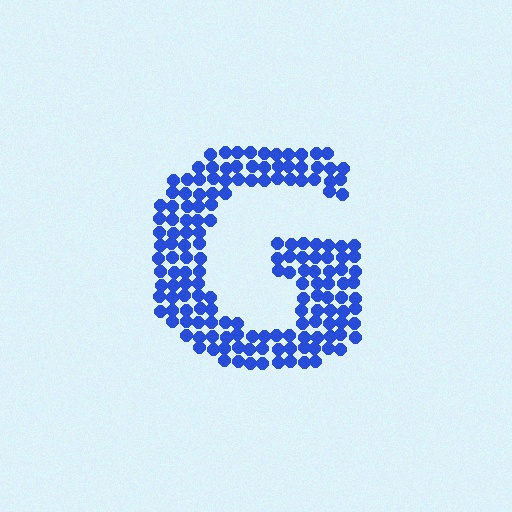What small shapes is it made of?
It is made of small circles.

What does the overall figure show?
The overall figure shows the letter G.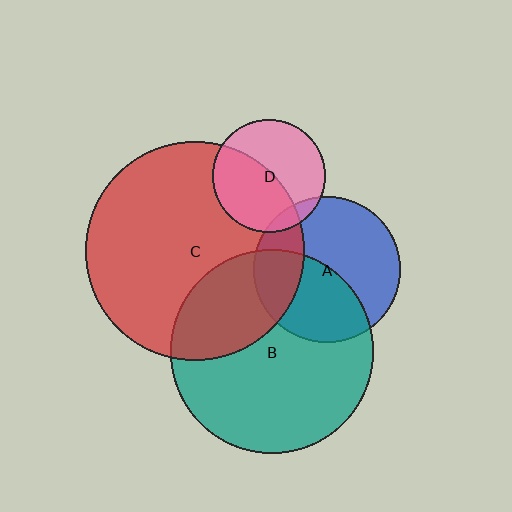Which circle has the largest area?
Circle C (red).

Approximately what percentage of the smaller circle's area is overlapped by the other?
Approximately 10%.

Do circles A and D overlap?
Yes.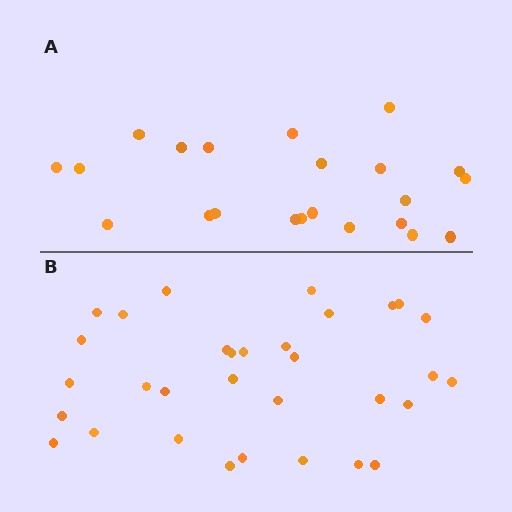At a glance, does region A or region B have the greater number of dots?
Region B (the bottom region) has more dots.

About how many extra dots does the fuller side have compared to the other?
Region B has roughly 10 or so more dots than region A.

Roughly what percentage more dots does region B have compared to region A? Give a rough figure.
About 45% more.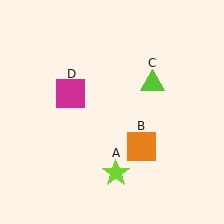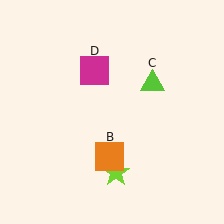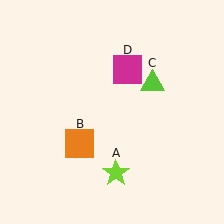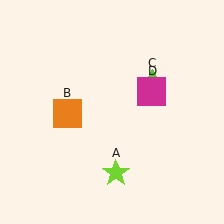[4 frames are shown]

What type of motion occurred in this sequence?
The orange square (object B), magenta square (object D) rotated clockwise around the center of the scene.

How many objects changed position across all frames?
2 objects changed position: orange square (object B), magenta square (object D).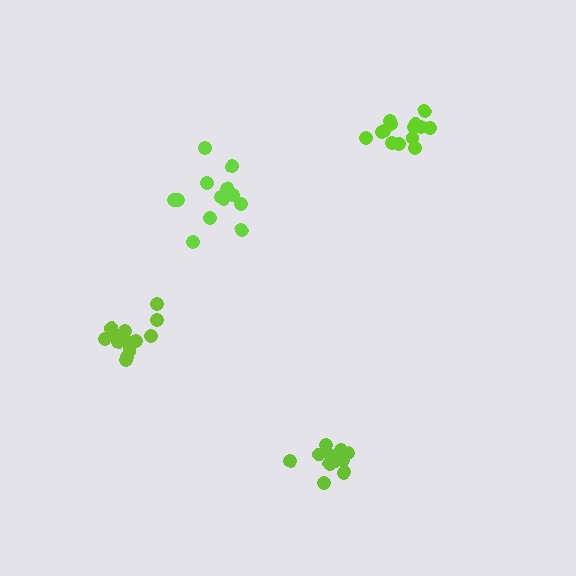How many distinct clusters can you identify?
There are 4 distinct clusters.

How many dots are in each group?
Group 1: 12 dots, Group 2: 13 dots, Group 3: 14 dots, Group 4: 14 dots (53 total).